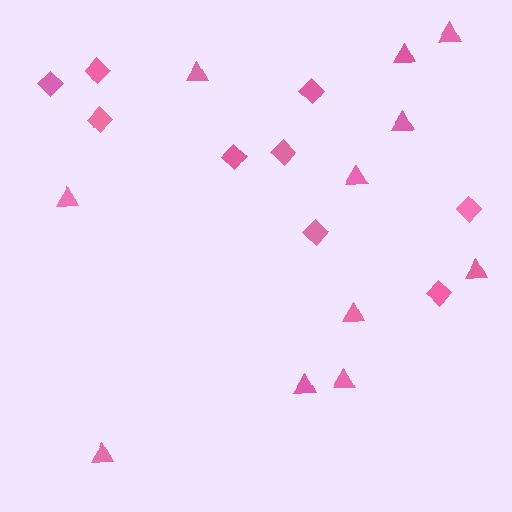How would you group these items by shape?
There are 2 groups: one group of triangles (11) and one group of diamonds (9).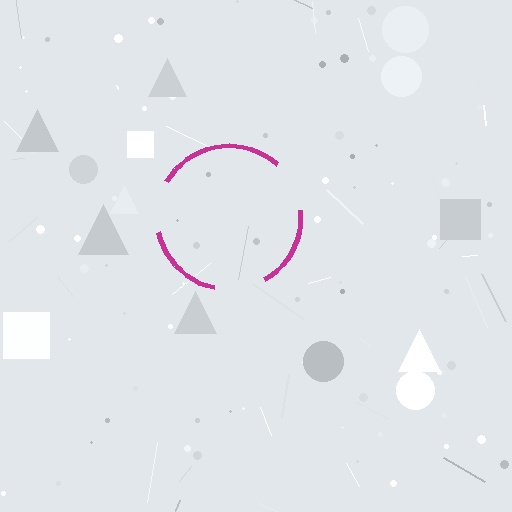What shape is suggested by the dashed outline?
The dashed outline suggests a circle.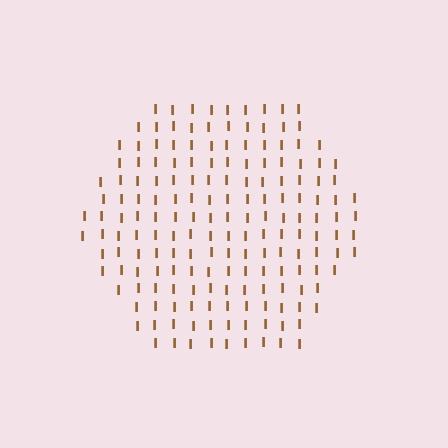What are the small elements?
The small elements are letter I's.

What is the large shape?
The large shape is a hexagon.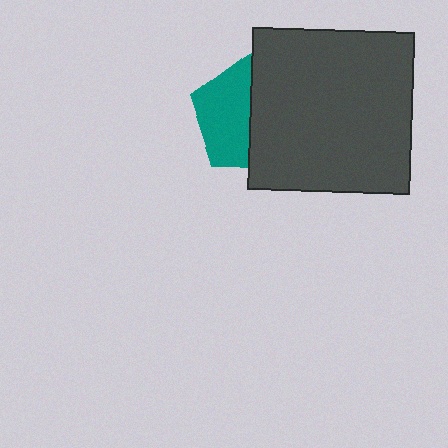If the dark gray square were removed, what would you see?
You would see the complete teal pentagon.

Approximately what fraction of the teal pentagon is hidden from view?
Roughly 51% of the teal pentagon is hidden behind the dark gray square.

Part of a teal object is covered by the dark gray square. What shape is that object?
It is a pentagon.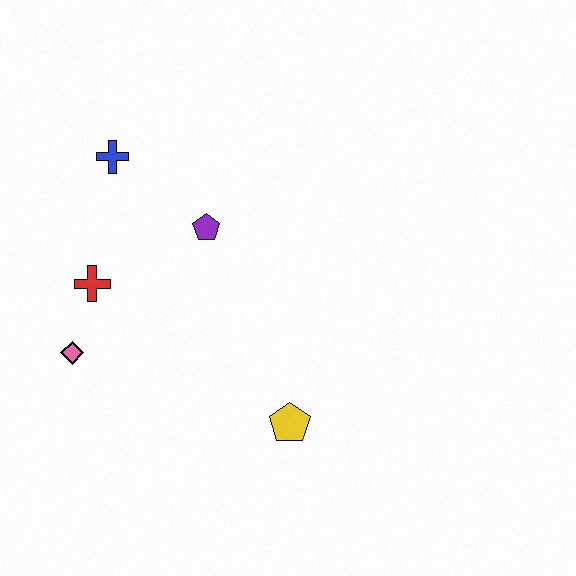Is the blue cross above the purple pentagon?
Yes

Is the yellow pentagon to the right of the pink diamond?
Yes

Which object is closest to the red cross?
The pink diamond is closest to the red cross.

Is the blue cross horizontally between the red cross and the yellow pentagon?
Yes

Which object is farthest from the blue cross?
The yellow pentagon is farthest from the blue cross.